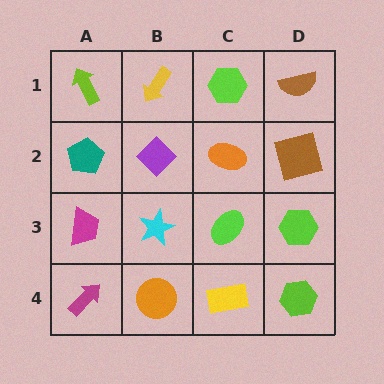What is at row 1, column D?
A brown semicircle.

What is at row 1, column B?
A yellow arrow.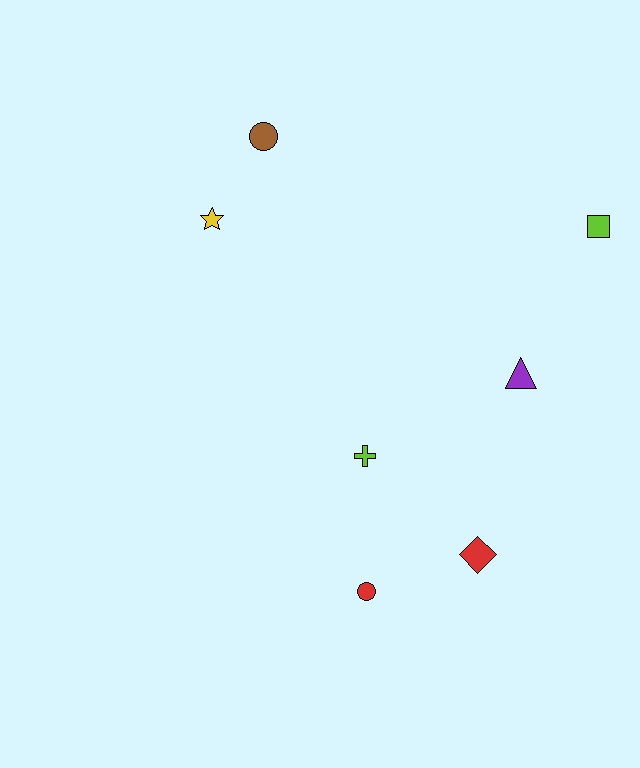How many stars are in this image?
There is 1 star.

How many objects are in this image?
There are 7 objects.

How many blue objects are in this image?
There are no blue objects.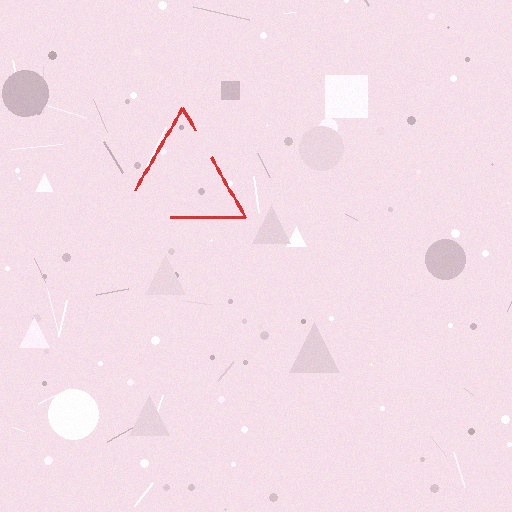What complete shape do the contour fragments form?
The contour fragments form a triangle.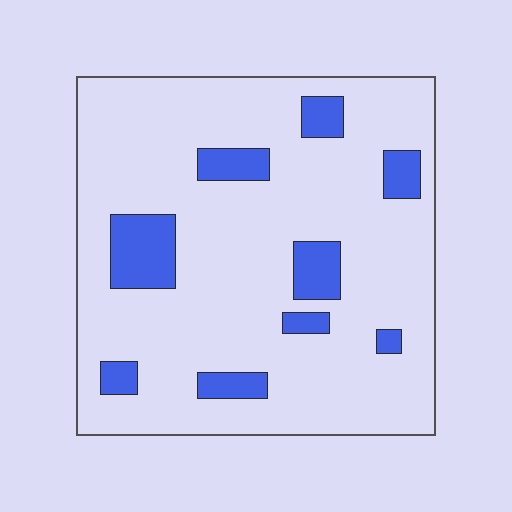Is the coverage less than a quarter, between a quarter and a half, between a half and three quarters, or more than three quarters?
Less than a quarter.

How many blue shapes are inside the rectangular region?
9.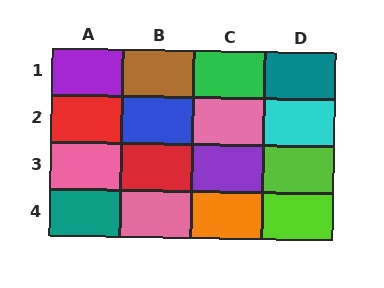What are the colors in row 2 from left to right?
Red, blue, pink, cyan.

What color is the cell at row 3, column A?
Pink.